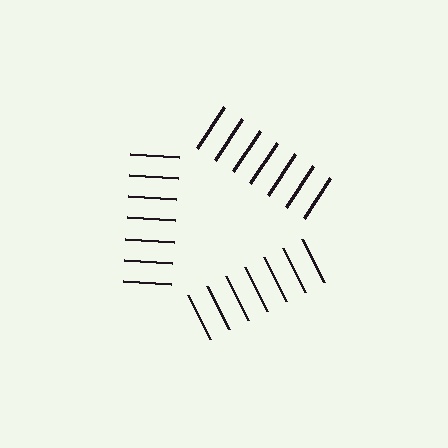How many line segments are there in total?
21 — 7 along each of the 3 edges.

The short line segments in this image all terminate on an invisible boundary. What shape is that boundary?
An illusory triangle — the line segments terminate on its edges but no continuous stroke is drawn.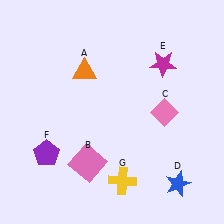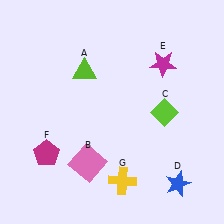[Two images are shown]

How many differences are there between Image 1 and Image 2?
There are 3 differences between the two images.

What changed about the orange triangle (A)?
In Image 1, A is orange. In Image 2, it changed to lime.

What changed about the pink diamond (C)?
In Image 1, C is pink. In Image 2, it changed to lime.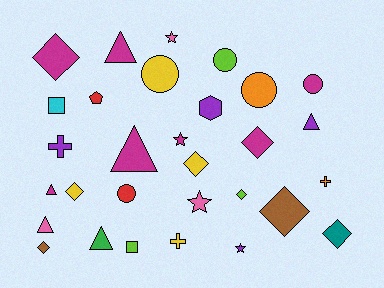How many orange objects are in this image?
There are 2 orange objects.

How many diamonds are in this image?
There are 8 diamonds.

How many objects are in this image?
There are 30 objects.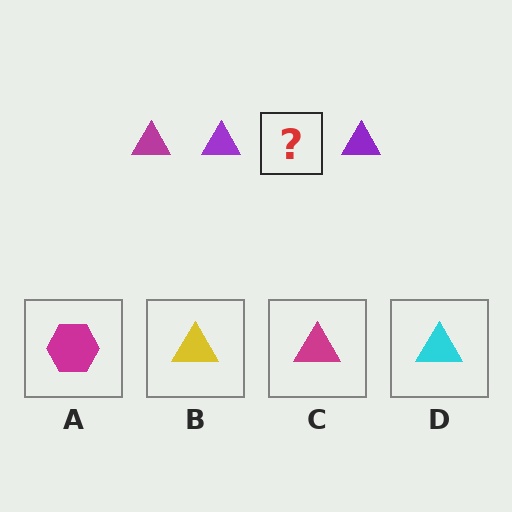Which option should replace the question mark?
Option C.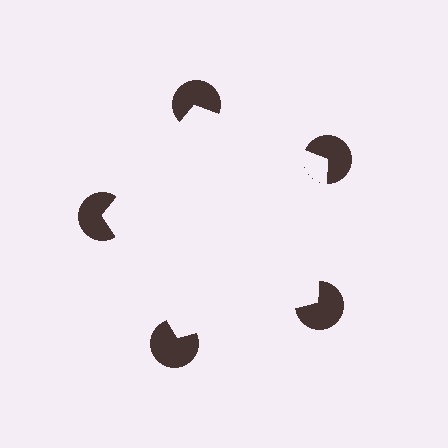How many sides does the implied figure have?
5 sides.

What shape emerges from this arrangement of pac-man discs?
An illusory pentagon — its edges are inferred from the aligned wedge cuts in the pac-man discs, not physically drawn.